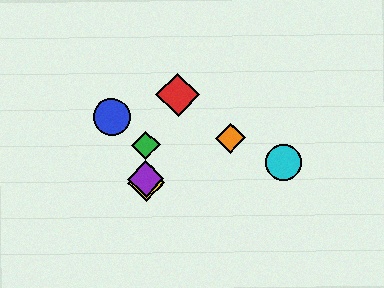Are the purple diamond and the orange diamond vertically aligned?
No, the purple diamond is at x≈146 and the orange diamond is at x≈231.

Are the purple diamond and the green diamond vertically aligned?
Yes, both are at x≈146.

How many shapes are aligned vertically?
3 shapes (the green diamond, the yellow diamond, the purple diamond) are aligned vertically.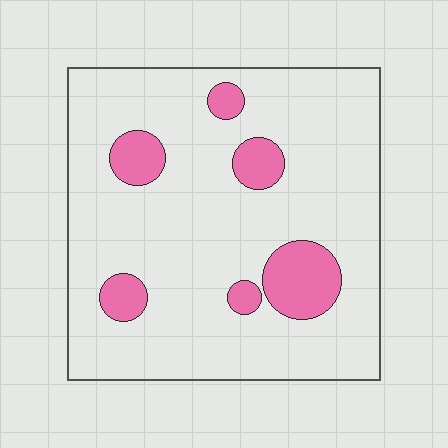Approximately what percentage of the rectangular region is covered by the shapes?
Approximately 15%.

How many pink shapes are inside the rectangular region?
6.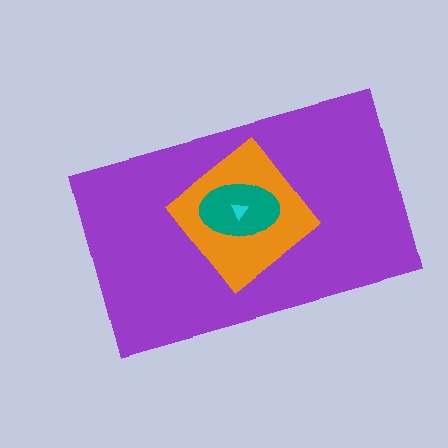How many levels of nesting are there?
4.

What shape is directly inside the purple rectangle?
The orange diamond.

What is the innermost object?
The cyan triangle.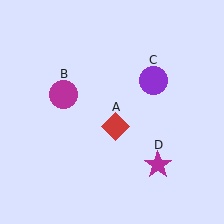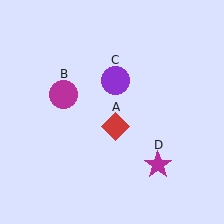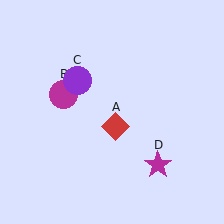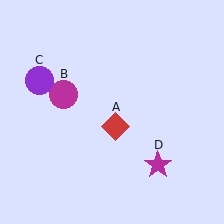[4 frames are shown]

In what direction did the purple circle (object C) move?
The purple circle (object C) moved left.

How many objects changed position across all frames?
1 object changed position: purple circle (object C).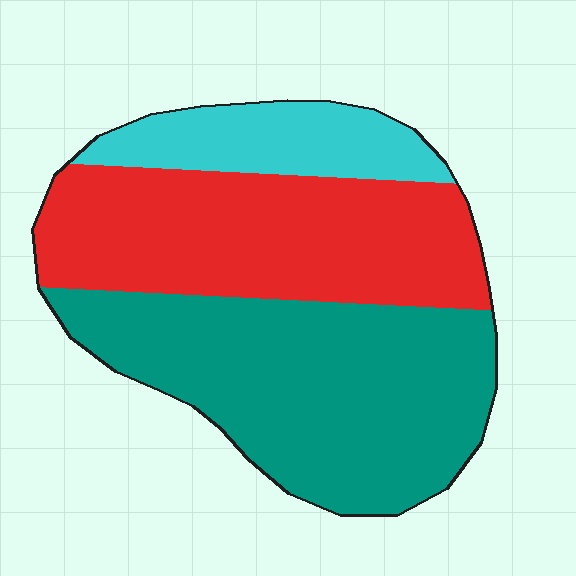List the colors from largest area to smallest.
From largest to smallest: teal, red, cyan.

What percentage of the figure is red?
Red covers around 40% of the figure.